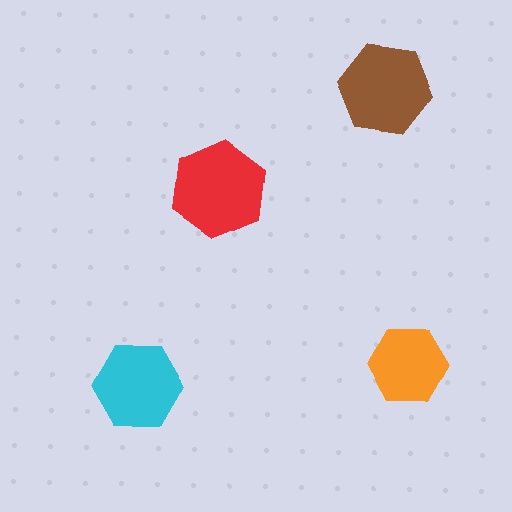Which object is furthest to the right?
The orange hexagon is rightmost.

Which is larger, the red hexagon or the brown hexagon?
The red one.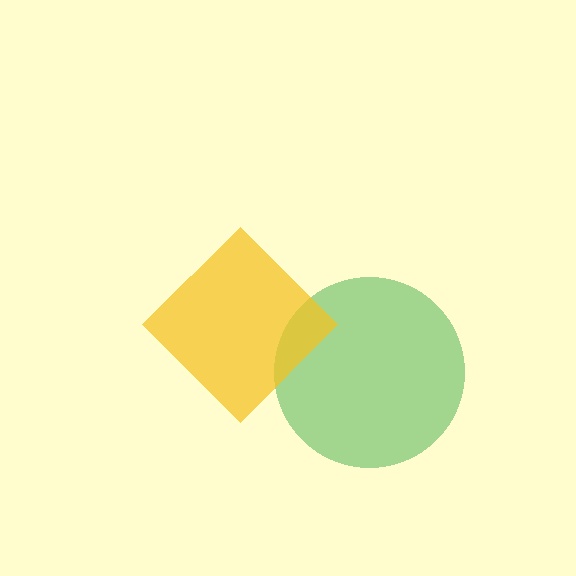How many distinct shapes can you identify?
There are 2 distinct shapes: a green circle, a yellow diamond.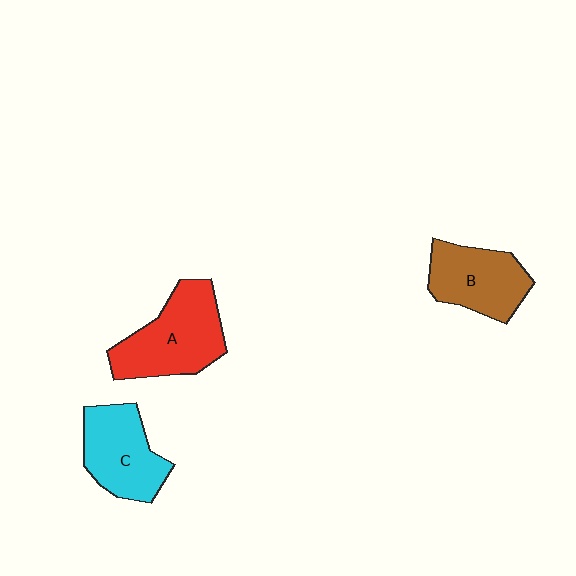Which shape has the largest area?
Shape A (red).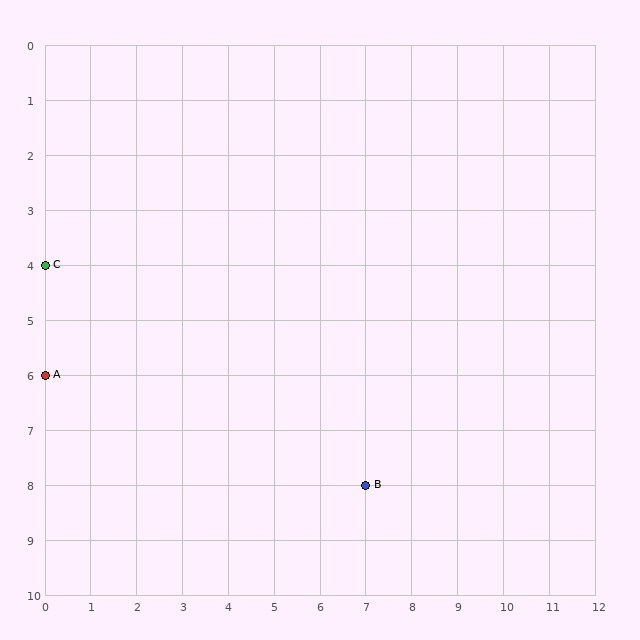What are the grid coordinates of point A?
Point A is at grid coordinates (0, 6).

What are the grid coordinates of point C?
Point C is at grid coordinates (0, 4).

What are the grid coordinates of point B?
Point B is at grid coordinates (7, 8).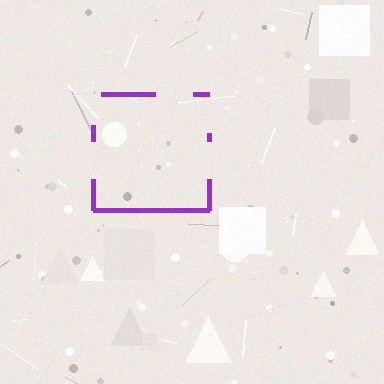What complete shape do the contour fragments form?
The contour fragments form a square.